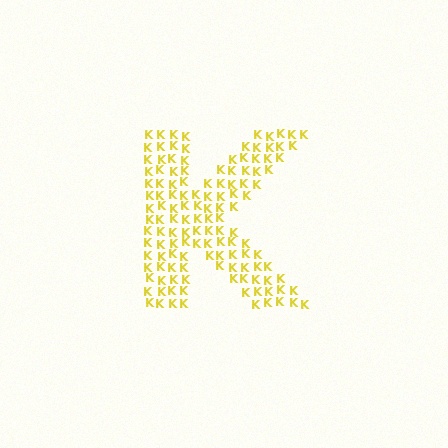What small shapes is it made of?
It is made of small letter K's.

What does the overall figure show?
The overall figure shows the letter K.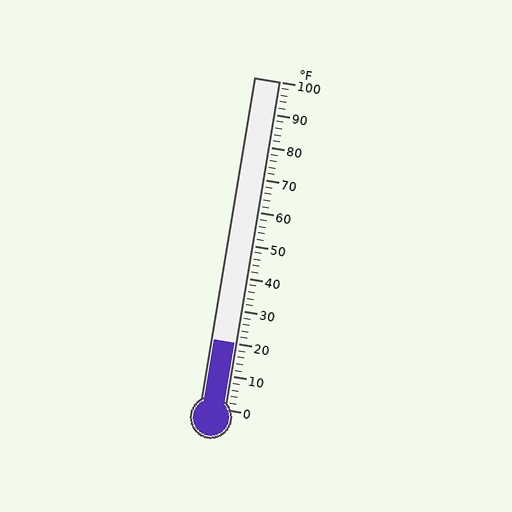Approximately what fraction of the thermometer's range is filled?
The thermometer is filled to approximately 20% of its range.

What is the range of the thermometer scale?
The thermometer scale ranges from 0°F to 100°F.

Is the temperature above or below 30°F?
The temperature is below 30°F.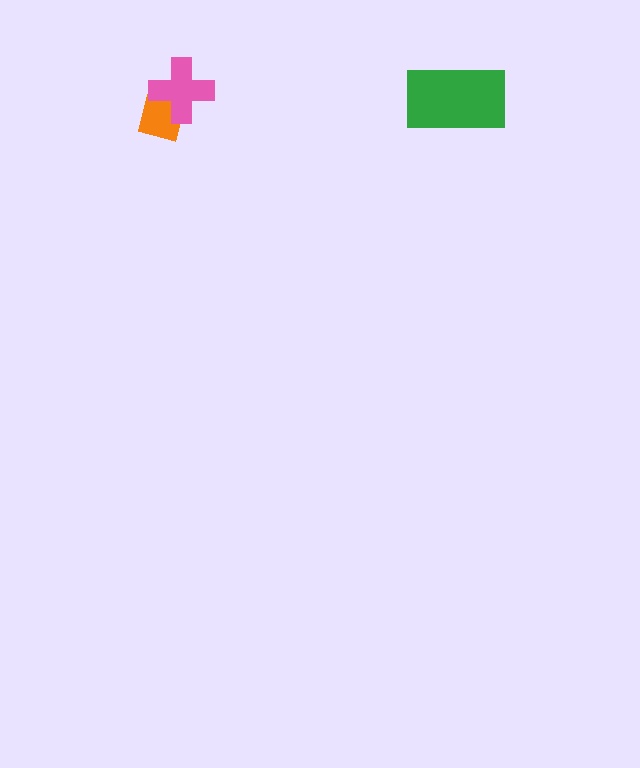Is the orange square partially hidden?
Yes, it is partially covered by another shape.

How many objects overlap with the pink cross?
1 object overlaps with the pink cross.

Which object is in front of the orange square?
The pink cross is in front of the orange square.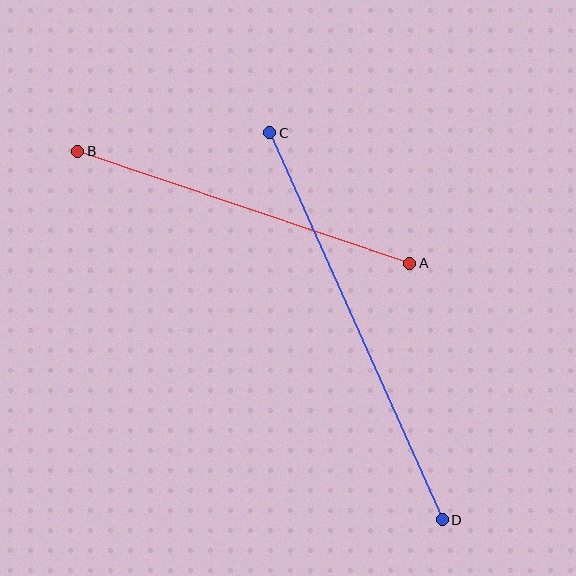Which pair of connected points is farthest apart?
Points C and D are farthest apart.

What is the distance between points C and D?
The distance is approximately 424 pixels.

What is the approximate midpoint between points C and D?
The midpoint is at approximately (356, 326) pixels.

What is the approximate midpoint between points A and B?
The midpoint is at approximately (244, 207) pixels.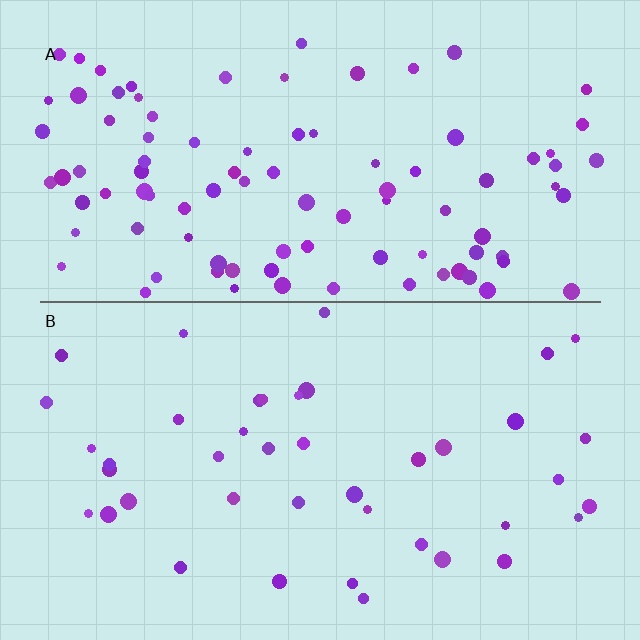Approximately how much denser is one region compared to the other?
Approximately 2.3× — region A over region B.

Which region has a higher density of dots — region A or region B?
A (the top).